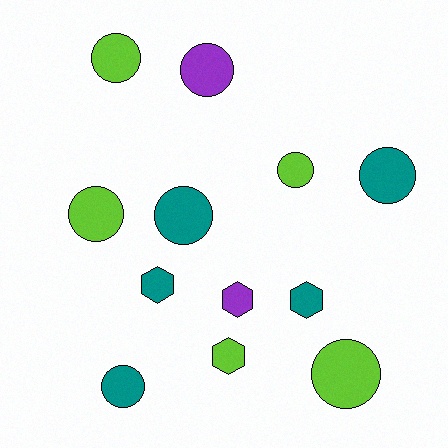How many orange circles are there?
There are no orange circles.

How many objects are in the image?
There are 12 objects.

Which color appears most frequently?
Teal, with 5 objects.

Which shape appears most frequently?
Circle, with 8 objects.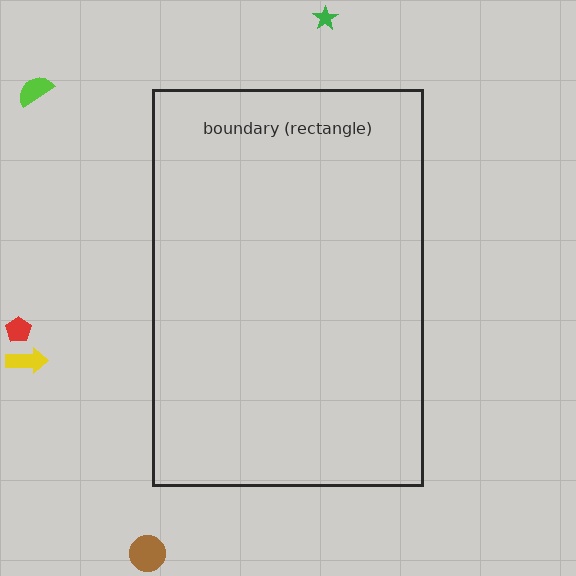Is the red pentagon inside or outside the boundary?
Outside.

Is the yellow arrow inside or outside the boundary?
Outside.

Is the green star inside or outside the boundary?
Outside.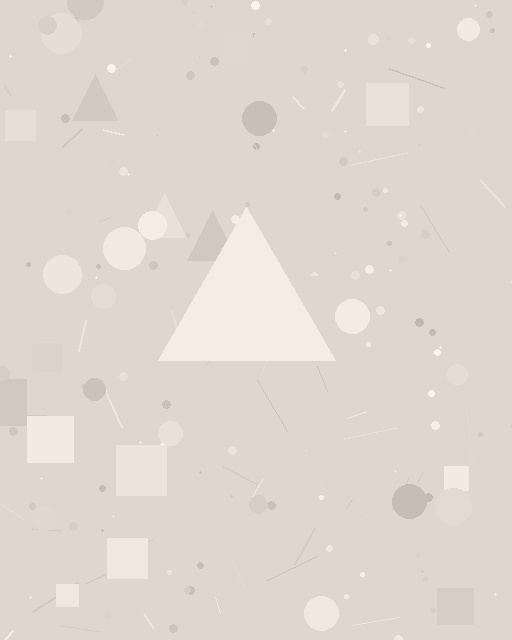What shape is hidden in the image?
A triangle is hidden in the image.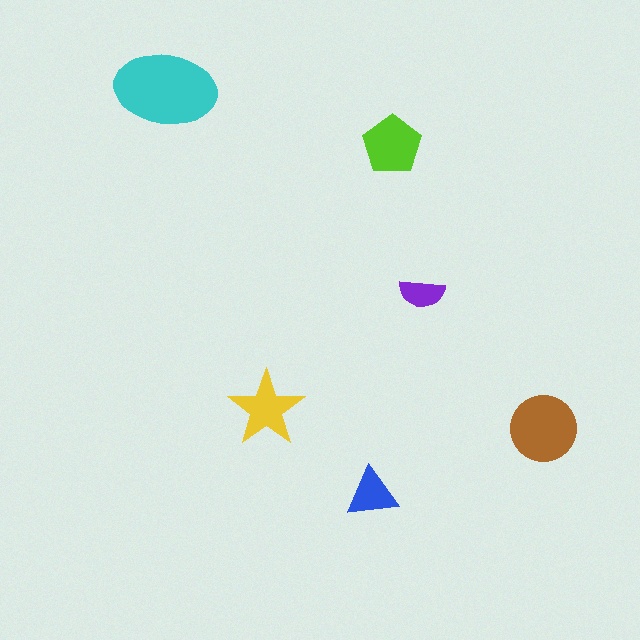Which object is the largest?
The cyan ellipse.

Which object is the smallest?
The purple semicircle.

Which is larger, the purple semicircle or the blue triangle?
The blue triangle.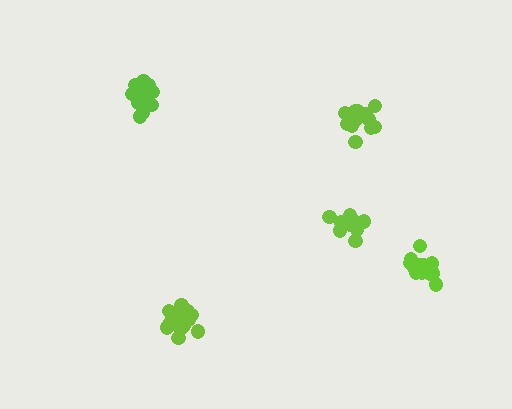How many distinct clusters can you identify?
There are 5 distinct clusters.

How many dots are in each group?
Group 1: 18 dots, Group 2: 16 dots, Group 3: 14 dots, Group 4: 19 dots, Group 5: 19 dots (86 total).